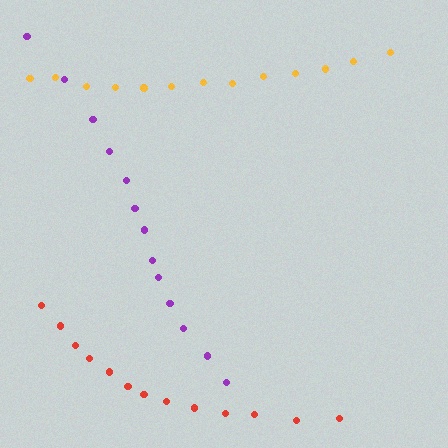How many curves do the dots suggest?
There are 3 distinct paths.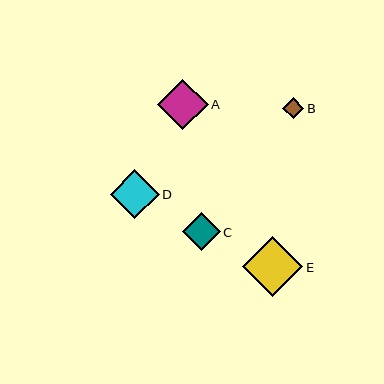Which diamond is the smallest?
Diamond B is the smallest with a size of approximately 21 pixels.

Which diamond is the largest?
Diamond E is the largest with a size of approximately 60 pixels.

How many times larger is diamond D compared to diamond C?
Diamond D is approximately 1.3 times the size of diamond C.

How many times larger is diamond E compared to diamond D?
Diamond E is approximately 1.2 times the size of diamond D.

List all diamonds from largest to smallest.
From largest to smallest: E, A, D, C, B.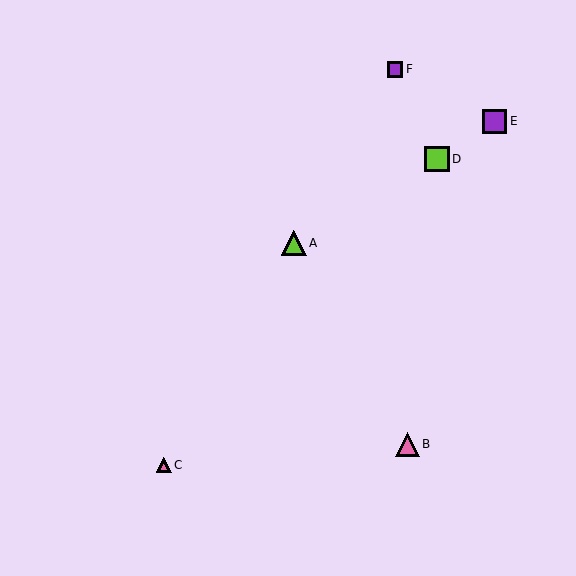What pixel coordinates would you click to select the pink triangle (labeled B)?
Click at (407, 444) to select the pink triangle B.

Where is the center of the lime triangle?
The center of the lime triangle is at (294, 243).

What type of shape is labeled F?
Shape F is a purple square.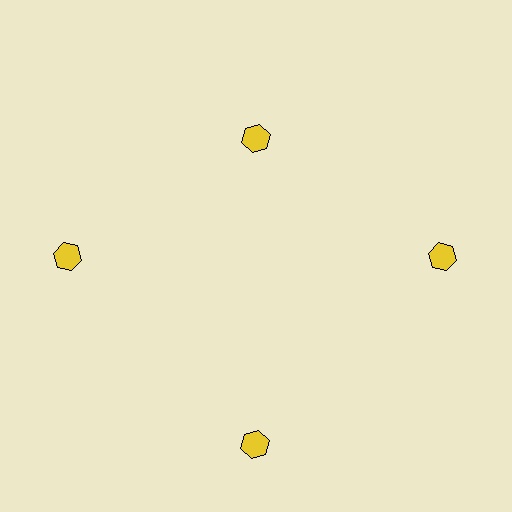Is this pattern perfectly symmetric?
No. The 4 yellow hexagons are arranged in a ring, but one element near the 12 o'clock position is pulled inward toward the center, breaking the 4-fold rotational symmetry.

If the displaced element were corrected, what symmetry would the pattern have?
It would have 4-fold rotational symmetry — the pattern would map onto itself every 90 degrees.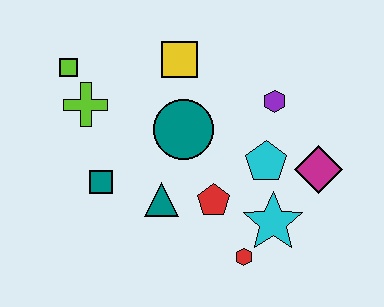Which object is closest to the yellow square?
The teal circle is closest to the yellow square.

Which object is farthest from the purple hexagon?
The lime square is farthest from the purple hexagon.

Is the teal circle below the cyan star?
No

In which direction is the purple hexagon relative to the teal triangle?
The purple hexagon is to the right of the teal triangle.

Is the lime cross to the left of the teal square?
Yes